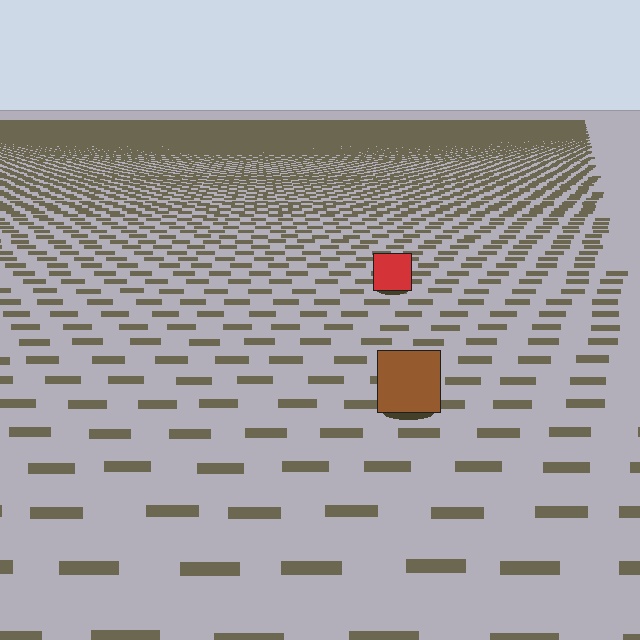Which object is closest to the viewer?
The brown square is closest. The texture marks near it are larger and more spread out.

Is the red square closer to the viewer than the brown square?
No. The brown square is closer — you can tell from the texture gradient: the ground texture is coarser near it.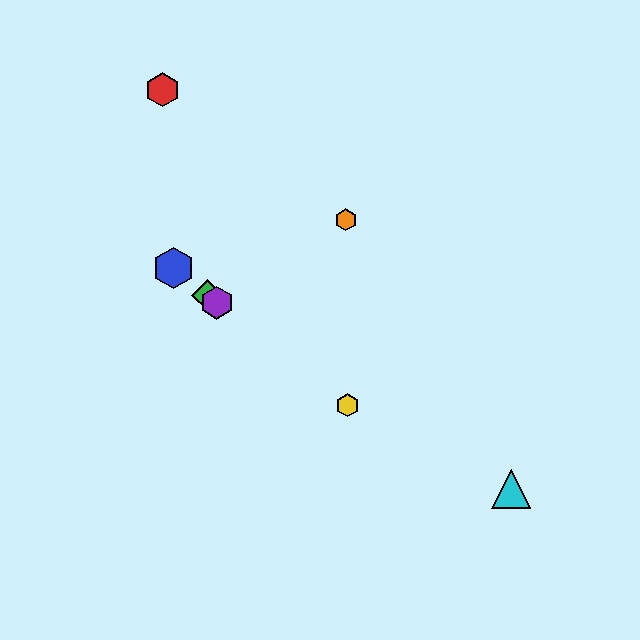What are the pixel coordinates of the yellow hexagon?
The yellow hexagon is at (347, 405).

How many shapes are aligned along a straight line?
4 shapes (the blue hexagon, the green diamond, the yellow hexagon, the purple hexagon) are aligned along a straight line.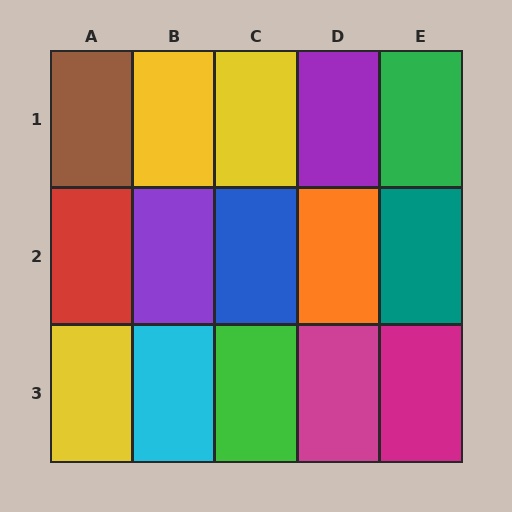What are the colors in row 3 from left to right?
Yellow, cyan, green, magenta, magenta.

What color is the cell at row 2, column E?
Teal.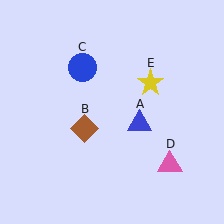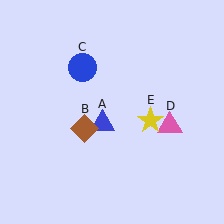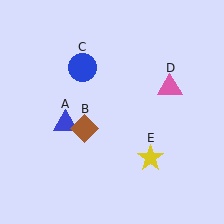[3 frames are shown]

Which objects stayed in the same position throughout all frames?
Brown diamond (object B) and blue circle (object C) remained stationary.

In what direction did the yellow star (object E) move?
The yellow star (object E) moved down.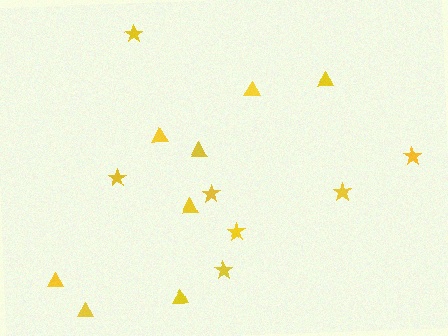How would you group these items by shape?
There are 2 groups: one group of stars (7) and one group of triangles (8).